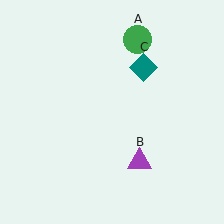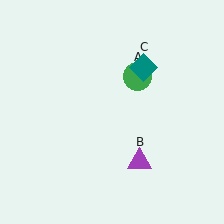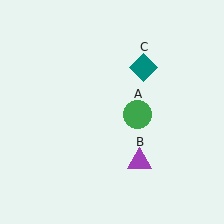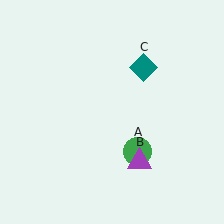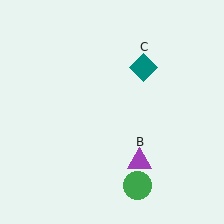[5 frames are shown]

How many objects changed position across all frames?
1 object changed position: green circle (object A).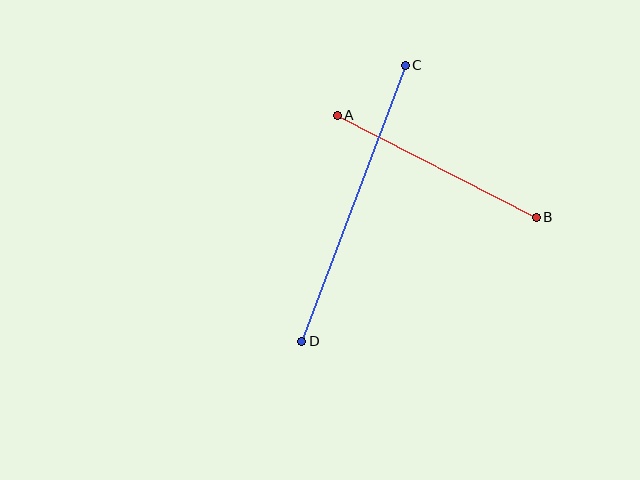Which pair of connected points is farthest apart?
Points C and D are farthest apart.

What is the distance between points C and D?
The distance is approximately 295 pixels.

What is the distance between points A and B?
The distance is approximately 224 pixels.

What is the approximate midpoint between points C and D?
The midpoint is at approximately (353, 203) pixels.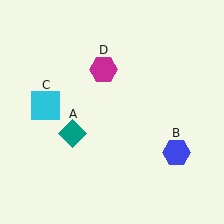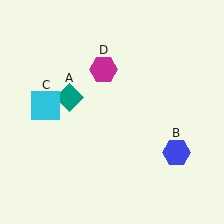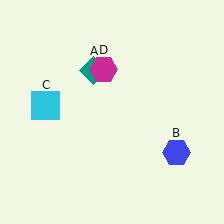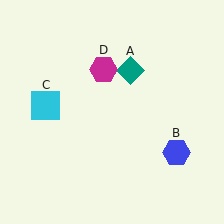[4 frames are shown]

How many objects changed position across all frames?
1 object changed position: teal diamond (object A).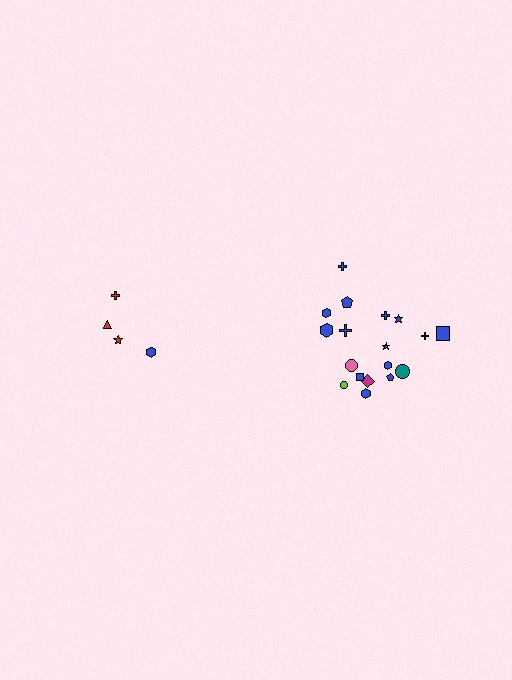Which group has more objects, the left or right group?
The right group.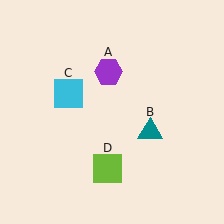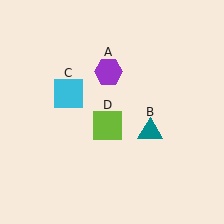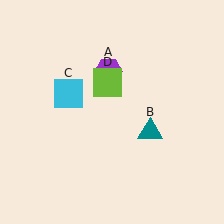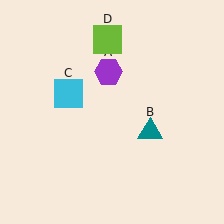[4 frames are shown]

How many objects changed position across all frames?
1 object changed position: lime square (object D).